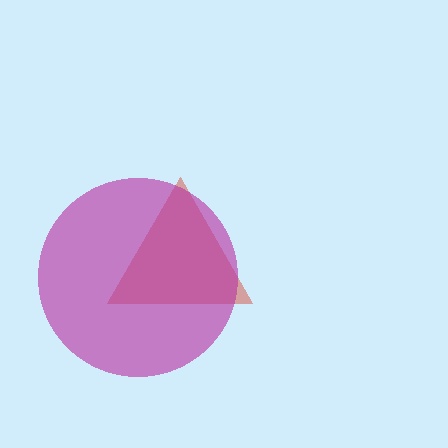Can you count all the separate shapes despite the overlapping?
Yes, there are 2 separate shapes.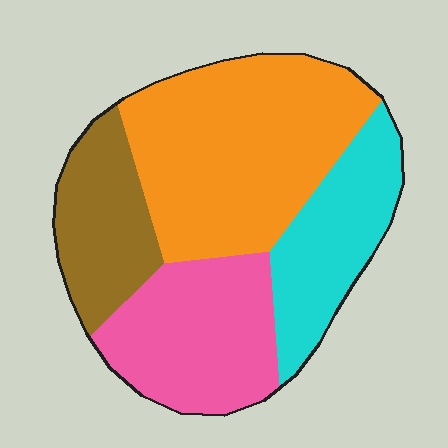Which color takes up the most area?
Orange, at roughly 40%.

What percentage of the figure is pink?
Pink takes up about one quarter (1/4) of the figure.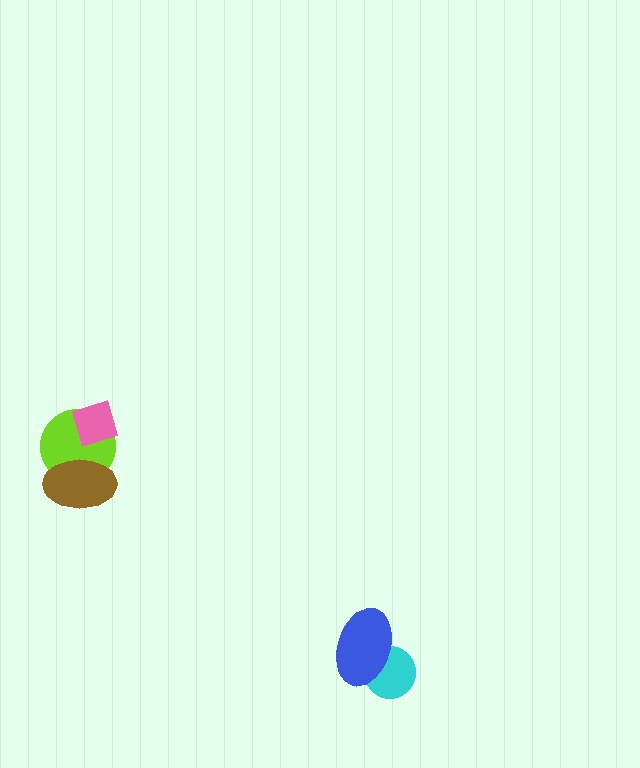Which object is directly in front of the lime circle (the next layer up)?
The pink diamond is directly in front of the lime circle.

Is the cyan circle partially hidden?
Yes, it is partially covered by another shape.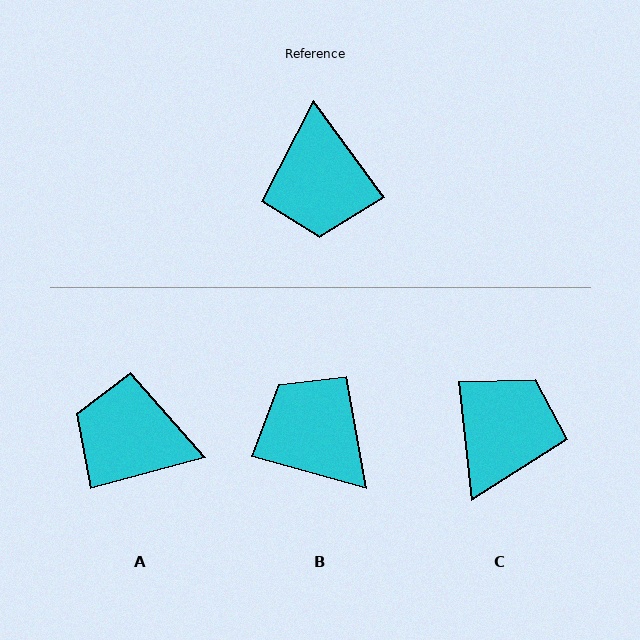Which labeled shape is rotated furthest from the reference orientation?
C, about 150 degrees away.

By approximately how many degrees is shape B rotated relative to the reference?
Approximately 142 degrees clockwise.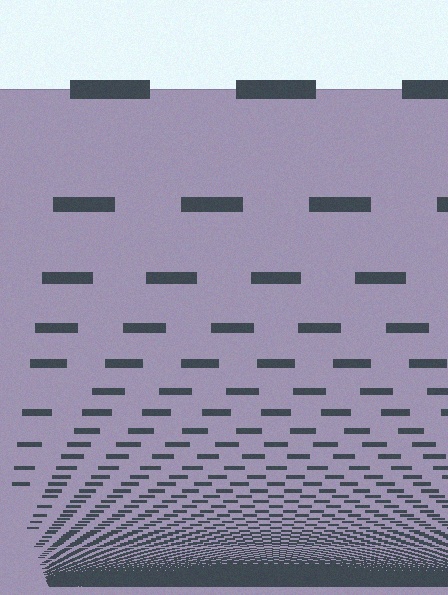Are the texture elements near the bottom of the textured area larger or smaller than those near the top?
Smaller. The gradient is inverted — elements near the bottom are smaller and denser.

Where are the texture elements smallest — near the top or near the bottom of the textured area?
Near the bottom.